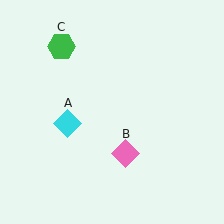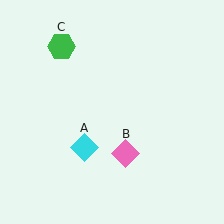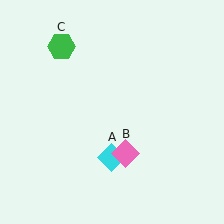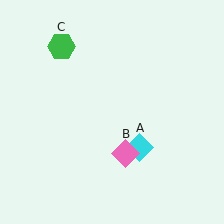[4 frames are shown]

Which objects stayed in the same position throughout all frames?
Pink diamond (object B) and green hexagon (object C) remained stationary.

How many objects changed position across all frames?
1 object changed position: cyan diamond (object A).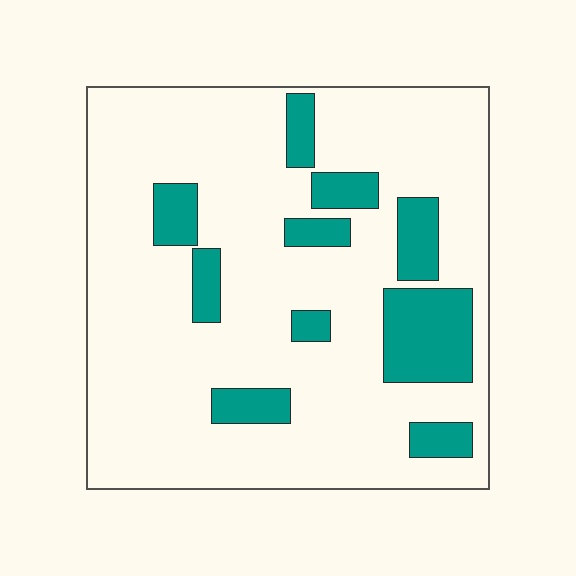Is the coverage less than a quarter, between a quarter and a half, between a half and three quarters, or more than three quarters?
Less than a quarter.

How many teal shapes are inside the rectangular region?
10.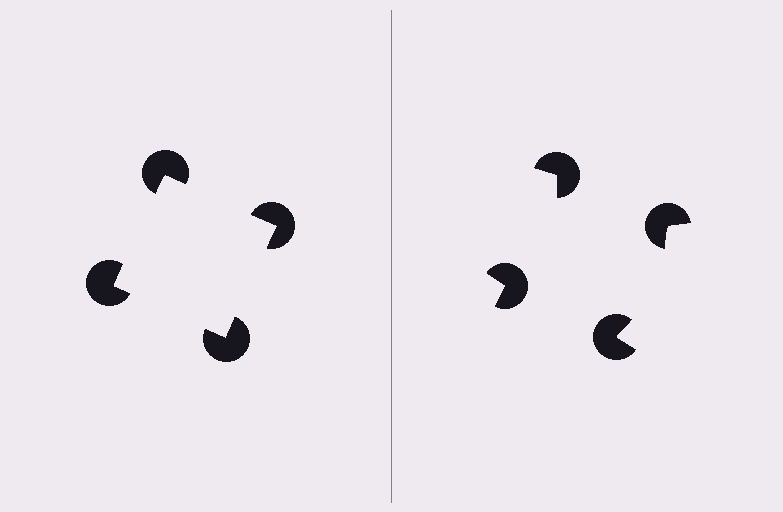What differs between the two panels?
The pac-man discs are positioned identically on both sides; only the wedge orientations differ. On the left they align to a square; on the right they are misaligned.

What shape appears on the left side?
An illusory square.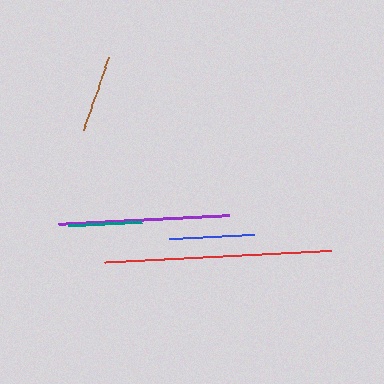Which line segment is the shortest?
The teal line is the shortest at approximately 74 pixels.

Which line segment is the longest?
The red line is the longest at approximately 227 pixels.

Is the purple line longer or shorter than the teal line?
The purple line is longer than the teal line.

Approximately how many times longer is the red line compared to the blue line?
The red line is approximately 2.7 times the length of the blue line.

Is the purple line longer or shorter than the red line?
The red line is longer than the purple line.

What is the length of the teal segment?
The teal segment is approximately 74 pixels long.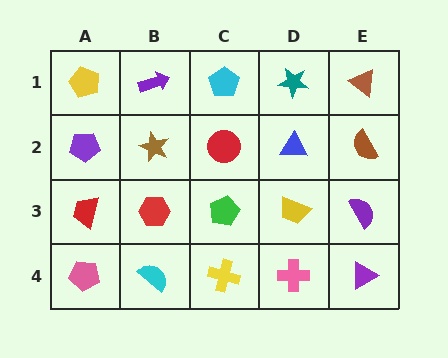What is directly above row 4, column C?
A green pentagon.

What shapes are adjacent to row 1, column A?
A purple pentagon (row 2, column A), a purple arrow (row 1, column B).